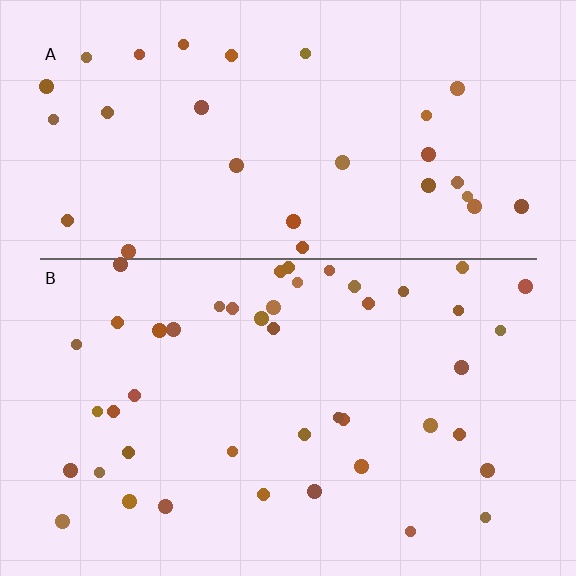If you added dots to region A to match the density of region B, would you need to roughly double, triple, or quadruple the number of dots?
Approximately double.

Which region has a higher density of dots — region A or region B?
B (the bottom).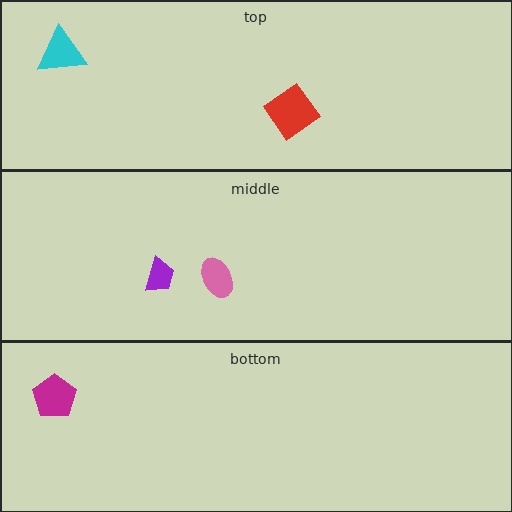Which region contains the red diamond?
The top region.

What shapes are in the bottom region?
The magenta pentagon.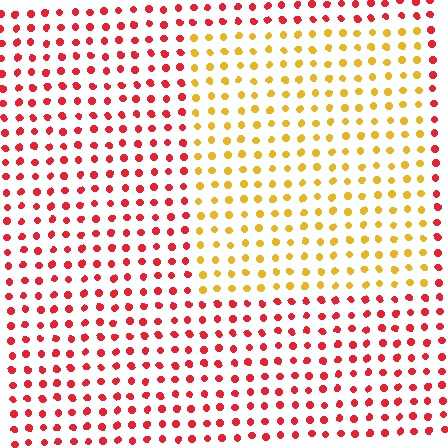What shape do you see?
I see a rectangle.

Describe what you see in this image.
The image is filled with small red elements in a uniform arrangement. A rectangle-shaped region is visible where the elements are tinted to a slightly different hue, forming a subtle color boundary.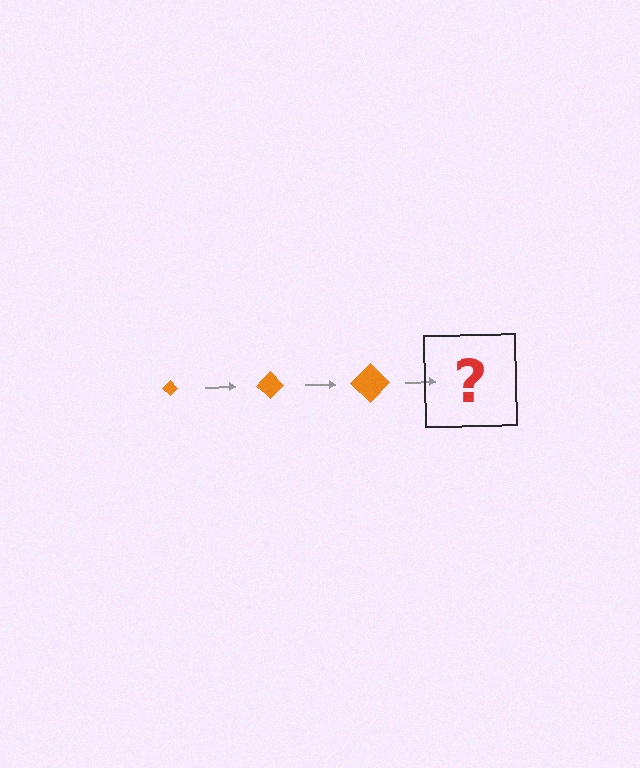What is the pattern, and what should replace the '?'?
The pattern is that the diamond gets progressively larger each step. The '?' should be an orange diamond, larger than the previous one.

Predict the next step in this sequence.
The next step is an orange diamond, larger than the previous one.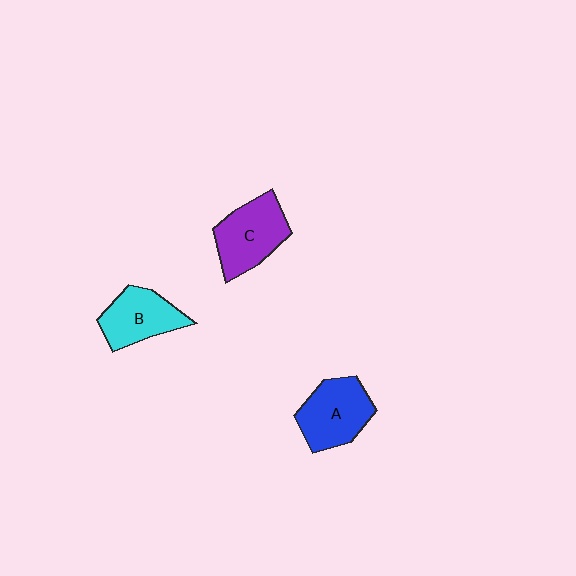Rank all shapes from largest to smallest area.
From largest to smallest: C (purple), A (blue), B (cyan).